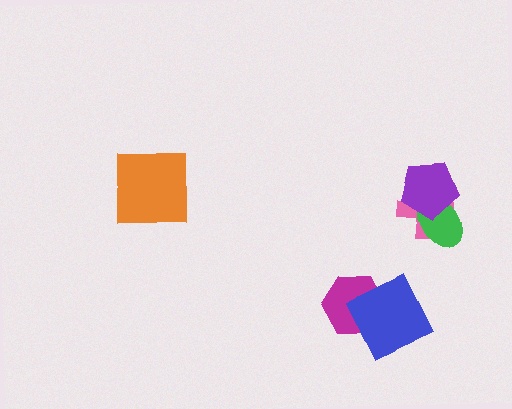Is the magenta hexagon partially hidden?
Yes, it is partially covered by another shape.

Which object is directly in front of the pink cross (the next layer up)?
The green ellipse is directly in front of the pink cross.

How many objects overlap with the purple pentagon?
2 objects overlap with the purple pentagon.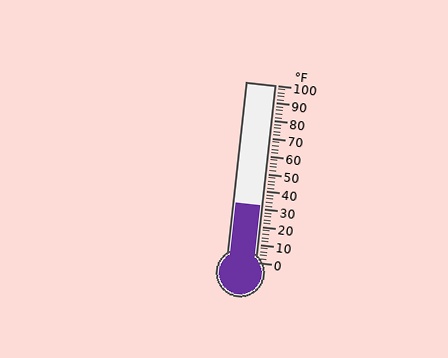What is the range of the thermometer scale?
The thermometer scale ranges from 0°F to 100°F.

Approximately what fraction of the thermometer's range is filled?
The thermometer is filled to approximately 30% of its range.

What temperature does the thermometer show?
The thermometer shows approximately 32°F.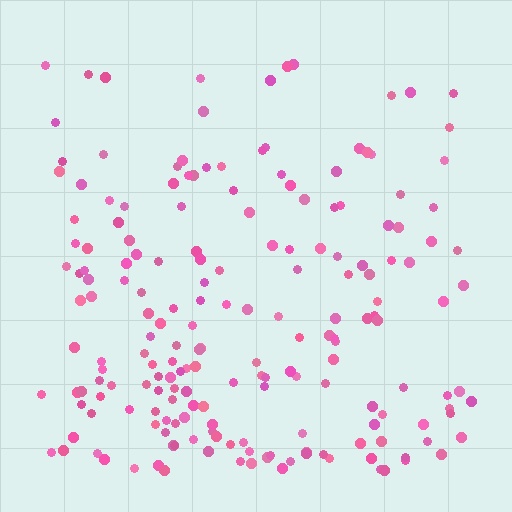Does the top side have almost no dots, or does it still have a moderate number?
Still a moderate number, just noticeably fewer than the bottom.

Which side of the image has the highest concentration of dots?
The bottom.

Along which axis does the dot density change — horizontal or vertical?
Vertical.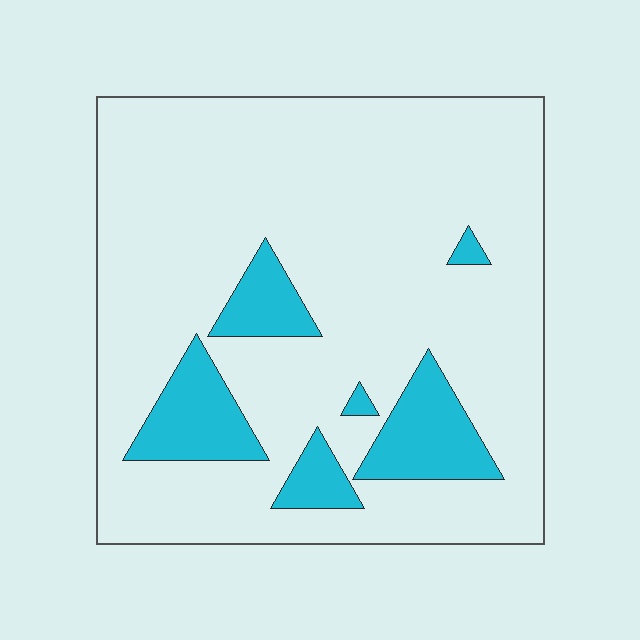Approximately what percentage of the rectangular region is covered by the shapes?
Approximately 15%.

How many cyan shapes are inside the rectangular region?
6.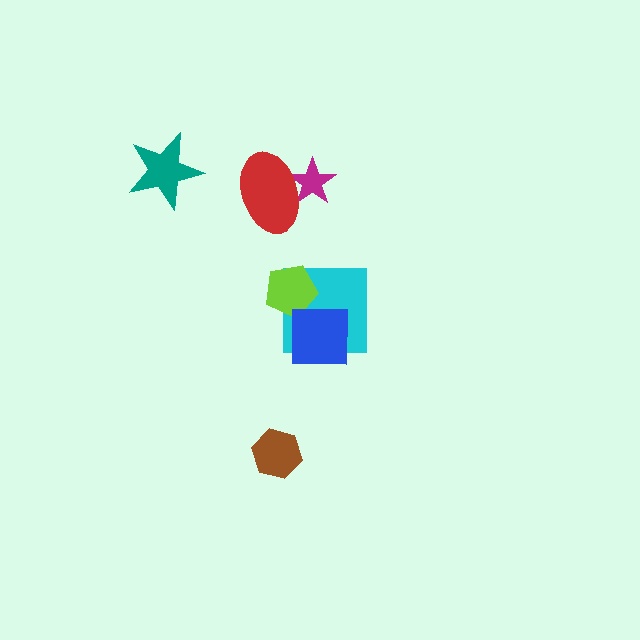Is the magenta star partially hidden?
Yes, it is partially covered by another shape.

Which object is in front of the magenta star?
The red ellipse is in front of the magenta star.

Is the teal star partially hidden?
No, no other shape covers it.